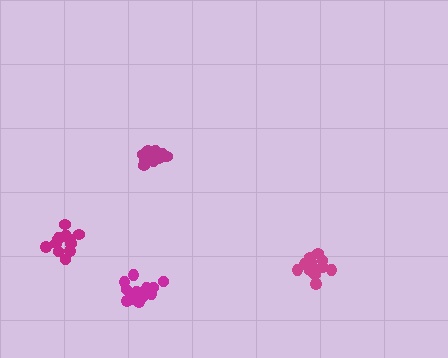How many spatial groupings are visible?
There are 4 spatial groupings.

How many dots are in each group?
Group 1: 14 dots, Group 2: 14 dots, Group 3: 13 dots, Group 4: 15 dots (56 total).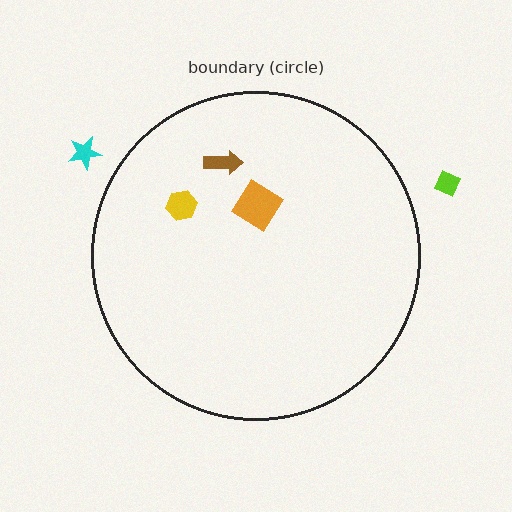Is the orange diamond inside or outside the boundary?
Inside.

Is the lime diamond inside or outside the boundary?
Outside.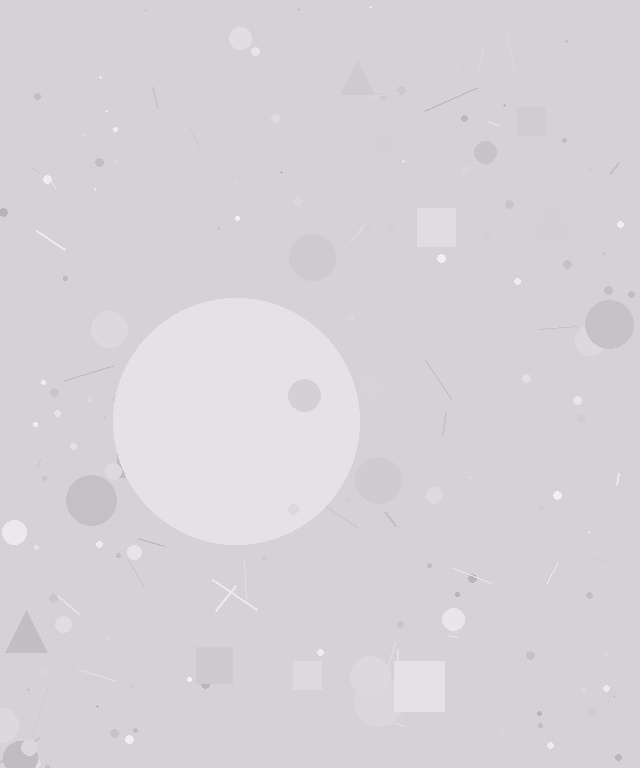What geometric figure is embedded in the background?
A circle is embedded in the background.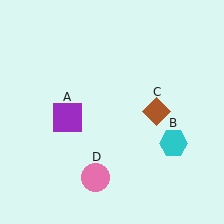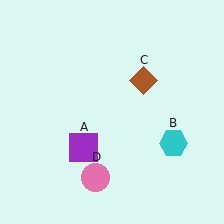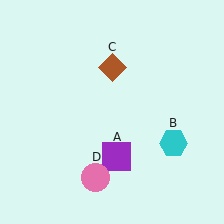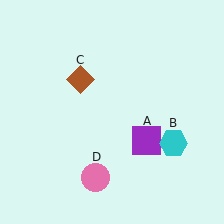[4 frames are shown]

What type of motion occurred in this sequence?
The purple square (object A), brown diamond (object C) rotated counterclockwise around the center of the scene.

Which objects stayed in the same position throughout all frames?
Cyan hexagon (object B) and pink circle (object D) remained stationary.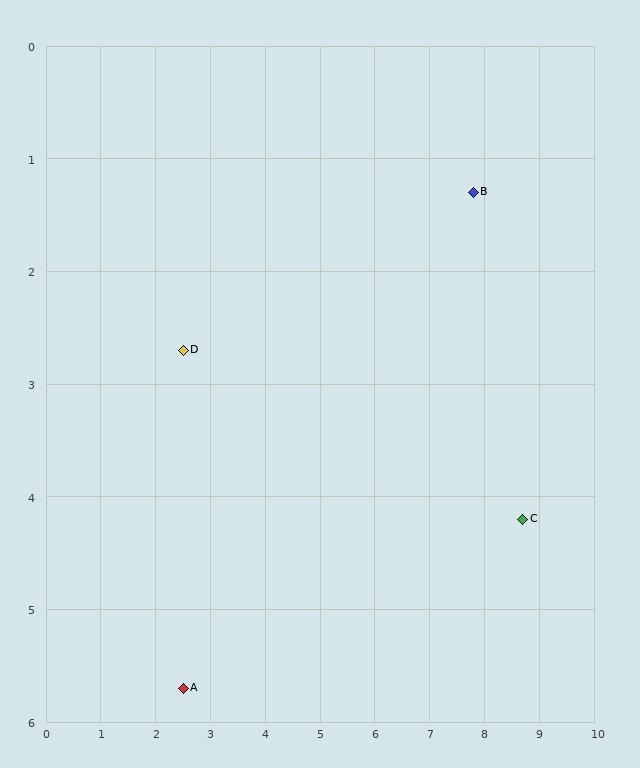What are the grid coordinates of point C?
Point C is at approximately (8.7, 4.2).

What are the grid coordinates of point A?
Point A is at approximately (2.5, 5.7).